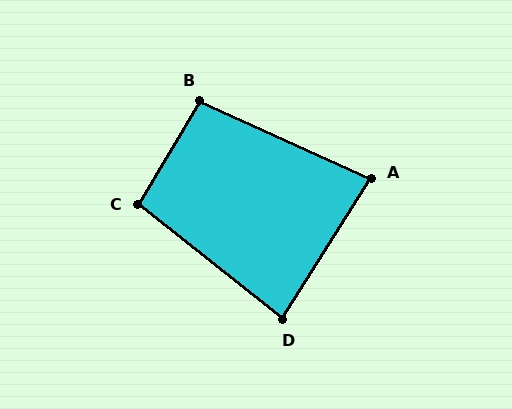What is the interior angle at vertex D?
Approximately 84 degrees (acute).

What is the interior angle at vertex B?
Approximately 96 degrees (obtuse).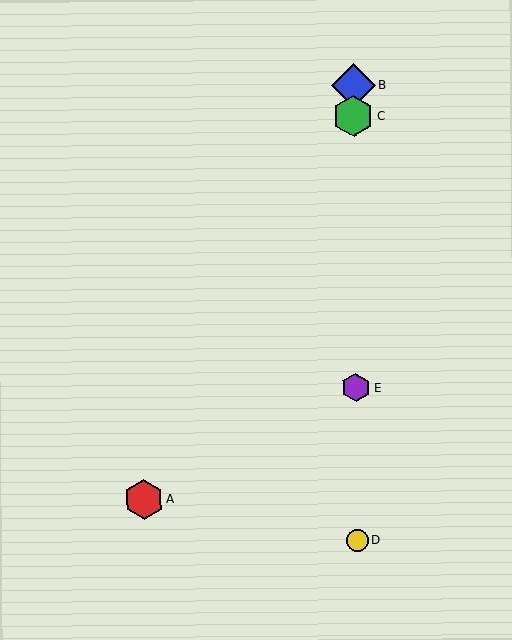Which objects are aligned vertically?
Objects B, C, D, E are aligned vertically.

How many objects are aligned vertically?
4 objects (B, C, D, E) are aligned vertically.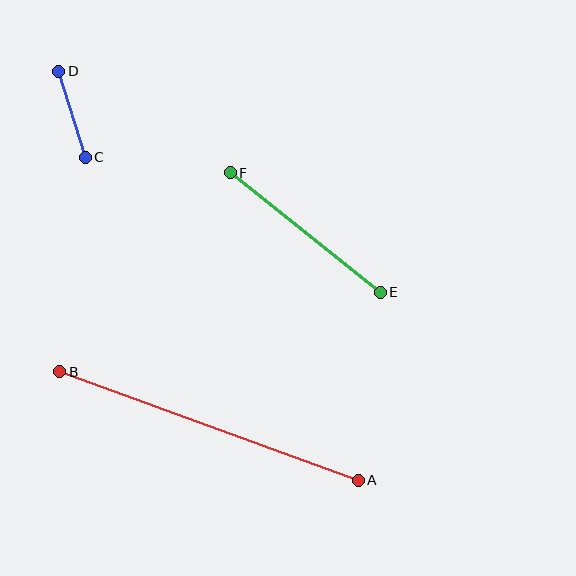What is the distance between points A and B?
The distance is approximately 317 pixels.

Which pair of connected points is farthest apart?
Points A and B are farthest apart.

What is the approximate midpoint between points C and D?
The midpoint is at approximately (72, 114) pixels.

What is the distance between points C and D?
The distance is approximately 90 pixels.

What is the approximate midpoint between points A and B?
The midpoint is at approximately (209, 426) pixels.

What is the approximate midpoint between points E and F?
The midpoint is at approximately (305, 232) pixels.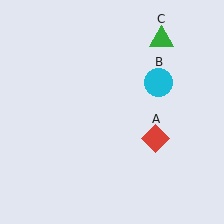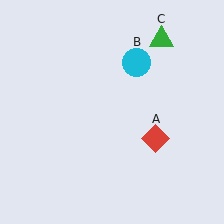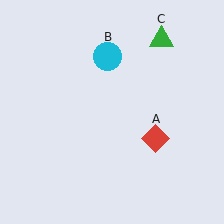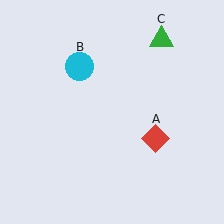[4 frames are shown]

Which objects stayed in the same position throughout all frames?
Red diamond (object A) and green triangle (object C) remained stationary.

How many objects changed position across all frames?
1 object changed position: cyan circle (object B).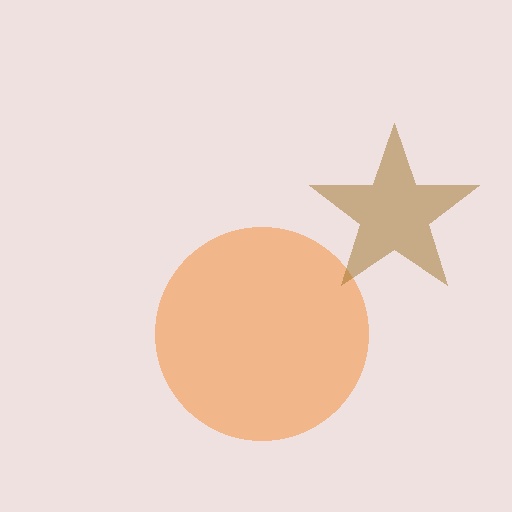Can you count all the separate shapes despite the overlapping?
Yes, there are 2 separate shapes.